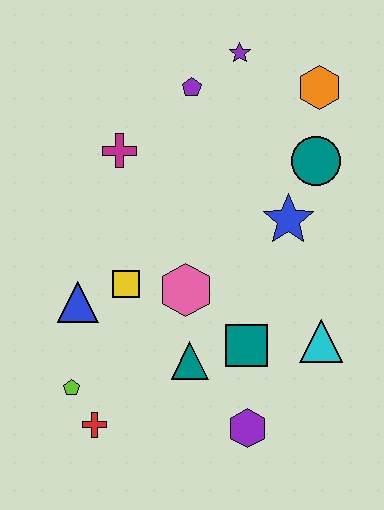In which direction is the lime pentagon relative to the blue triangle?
The lime pentagon is below the blue triangle.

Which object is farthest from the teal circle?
The red cross is farthest from the teal circle.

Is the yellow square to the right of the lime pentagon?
Yes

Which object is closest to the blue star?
The teal circle is closest to the blue star.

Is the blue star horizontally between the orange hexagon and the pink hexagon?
Yes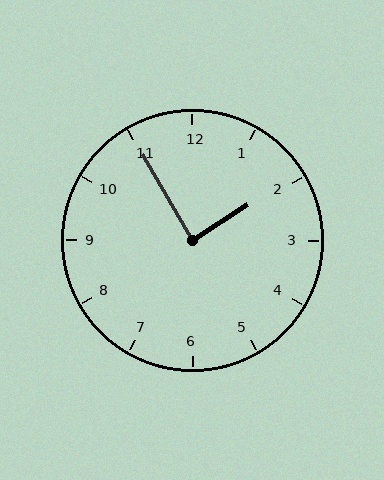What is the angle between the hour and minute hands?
Approximately 88 degrees.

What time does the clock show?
1:55.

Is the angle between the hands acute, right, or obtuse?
It is right.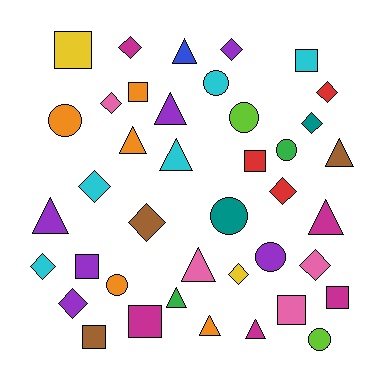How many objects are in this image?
There are 40 objects.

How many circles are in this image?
There are 8 circles.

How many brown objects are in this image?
There are 3 brown objects.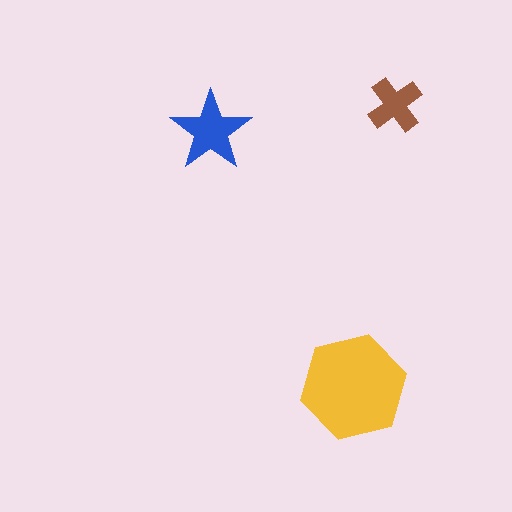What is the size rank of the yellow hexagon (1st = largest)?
1st.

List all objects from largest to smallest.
The yellow hexagon, the blue star, the brown cross.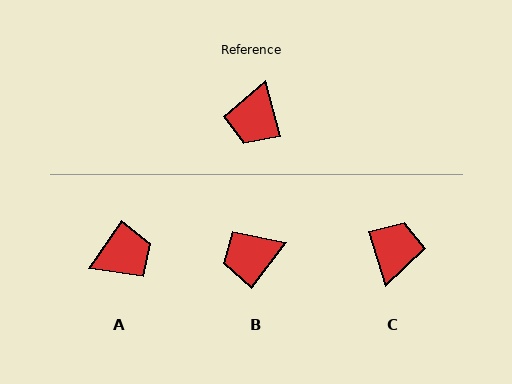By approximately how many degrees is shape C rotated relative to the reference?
Approximately 177 degrees clockwise.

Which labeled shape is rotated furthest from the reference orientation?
C, about 177 degrees away.